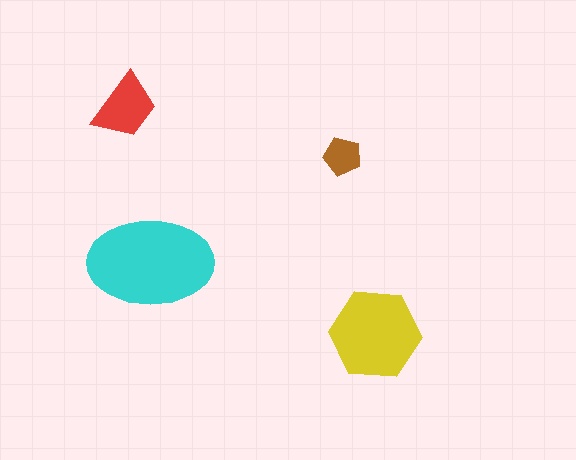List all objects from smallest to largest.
The brown pentagon, the red trapezoid, the yellow hexagon, the cyan ellipse.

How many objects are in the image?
There are 4 objects in the image.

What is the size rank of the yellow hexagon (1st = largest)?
2nd.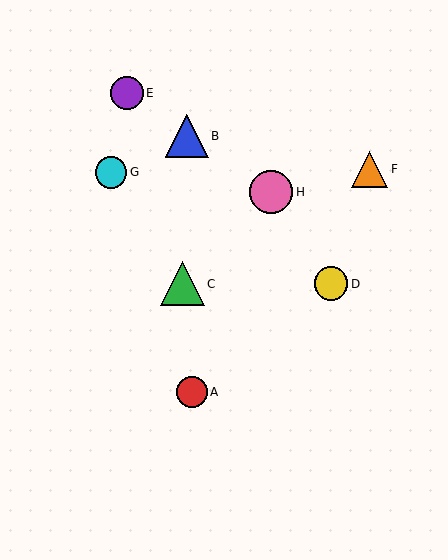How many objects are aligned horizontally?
2 objects (C, D) are aligned horizontally.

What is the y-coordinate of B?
Object B is at y≈136.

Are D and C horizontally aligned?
Yes, both are at y≈284.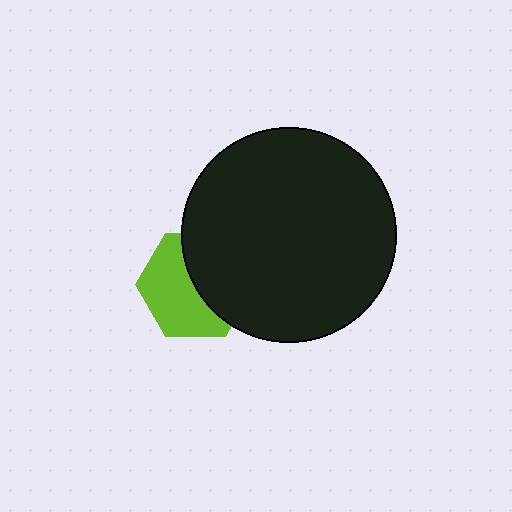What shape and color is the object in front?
The object in front is a black circle.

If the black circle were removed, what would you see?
You would see the complete lime hexagon.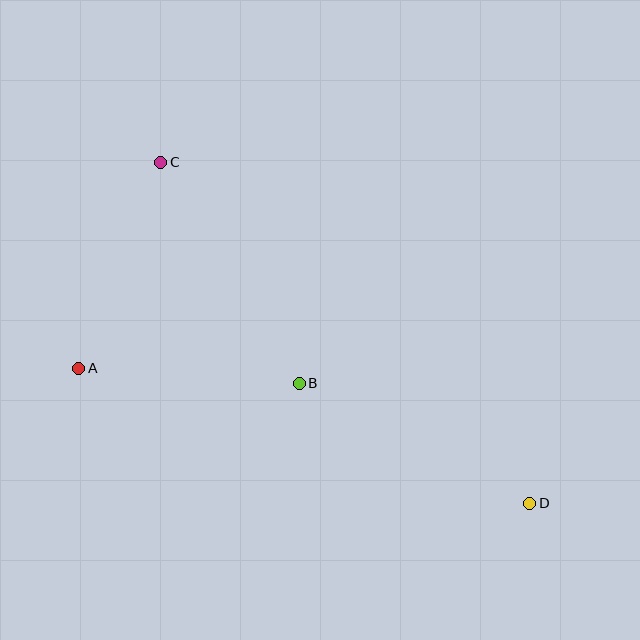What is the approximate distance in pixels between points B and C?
The distance between B and C is approximately 261 pixels.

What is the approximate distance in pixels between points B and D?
The distance between B and D is approximately 260 pixels.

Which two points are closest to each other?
Points A and B are closest to each other.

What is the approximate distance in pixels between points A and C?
The distance between A and C is approximately 221 pixels.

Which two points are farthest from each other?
Points C and D are farthest from each other.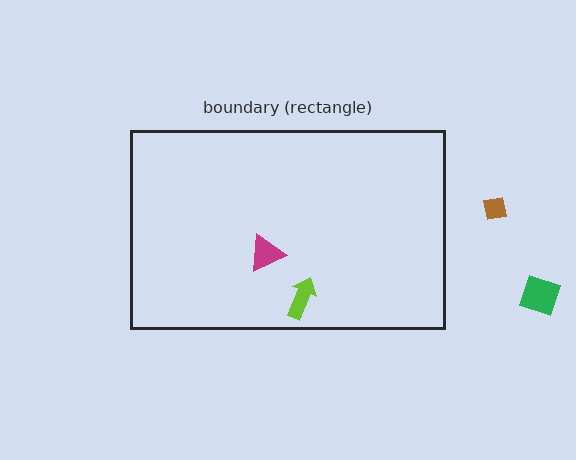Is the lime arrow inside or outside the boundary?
Inside.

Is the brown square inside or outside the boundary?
Outside.